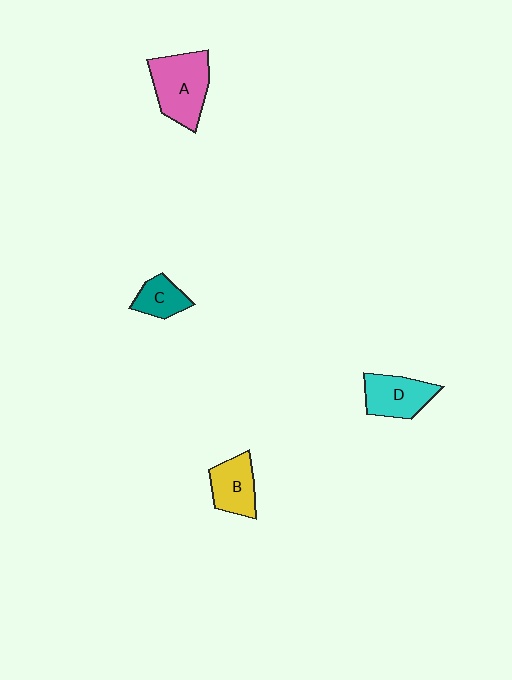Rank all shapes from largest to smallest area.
From largest to smallest: A (pink), D (cyan), B (yellow), C (teal).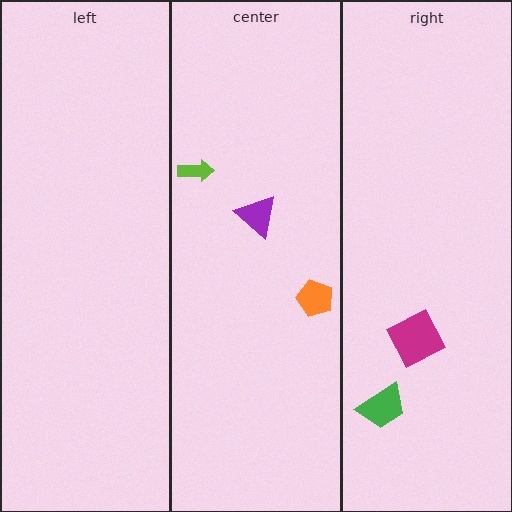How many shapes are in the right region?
2.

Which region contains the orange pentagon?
The center region.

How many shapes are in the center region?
3.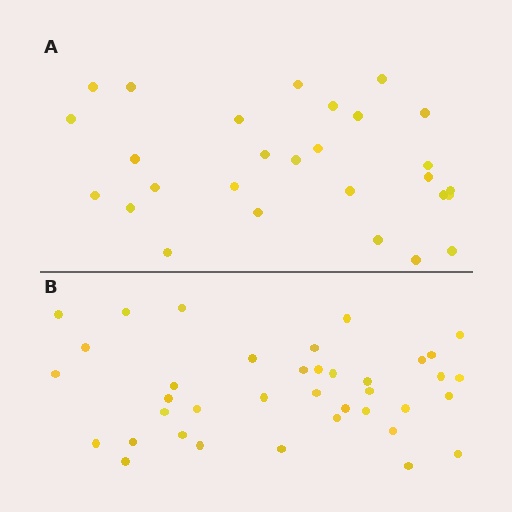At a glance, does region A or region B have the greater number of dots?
Region B (the bottom region) has more dots.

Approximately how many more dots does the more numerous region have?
Region B has roughly 10 or so more dots than region A.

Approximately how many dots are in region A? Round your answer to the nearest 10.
About 30 dots. (The exact count is 28, which rounds to 30.)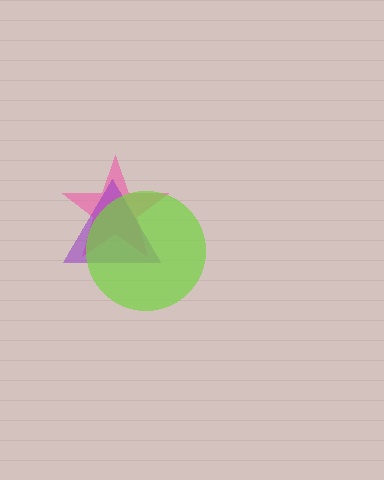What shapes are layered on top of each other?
The layered shapes are: a pink star, a purple triangle, a lime circle.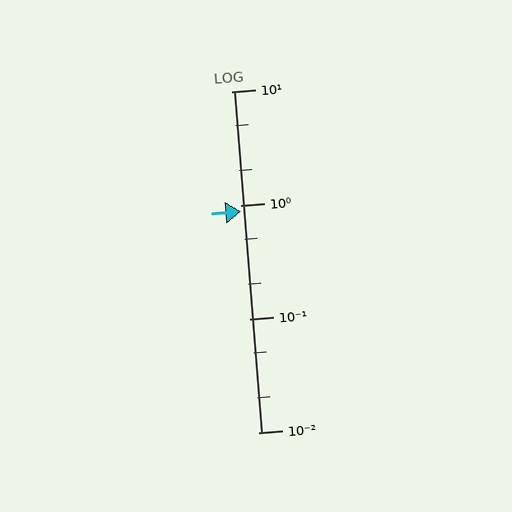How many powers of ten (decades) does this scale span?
The scale spans 3 decades, from 0.01 to 10.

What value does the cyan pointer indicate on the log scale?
The pointer indicates approximately 0.88.